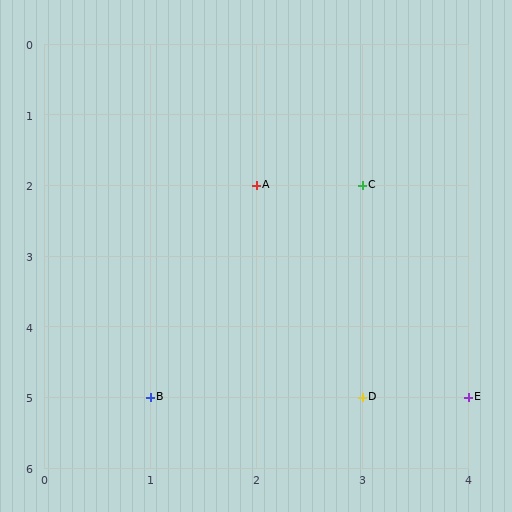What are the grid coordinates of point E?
Point E is at grid coordinates (4, 5).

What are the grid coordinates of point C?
Point C is at grid coordinates (3, 2).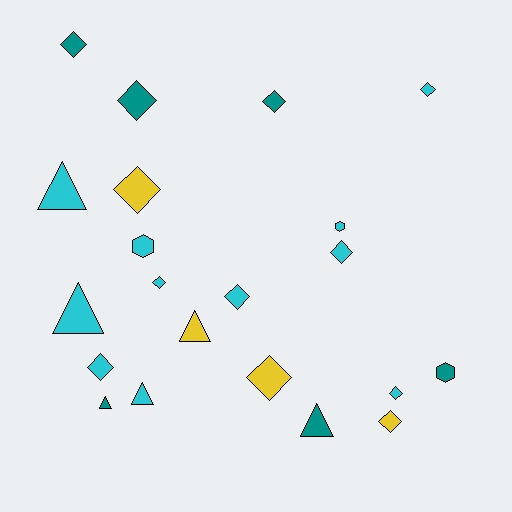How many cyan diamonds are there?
There are 6 cyan diamonds.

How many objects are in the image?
There are 21 objects.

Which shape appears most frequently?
Diamond, with 12 objects.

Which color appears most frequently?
Cyan, with 11 objects.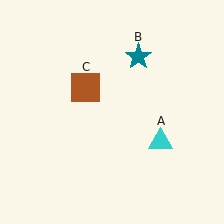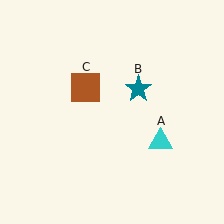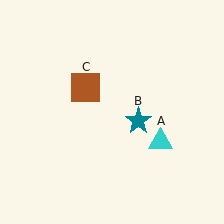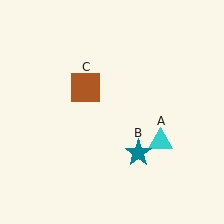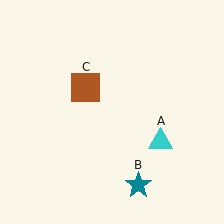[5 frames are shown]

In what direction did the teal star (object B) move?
The teal star (object B) moved down.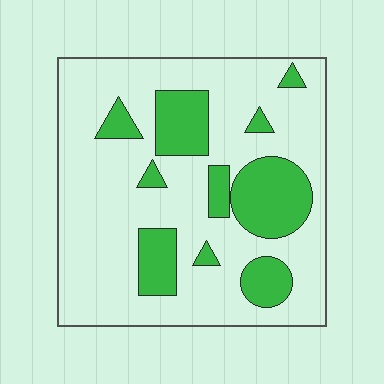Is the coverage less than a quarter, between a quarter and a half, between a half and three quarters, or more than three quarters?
Less than a quarter.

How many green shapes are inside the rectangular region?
10.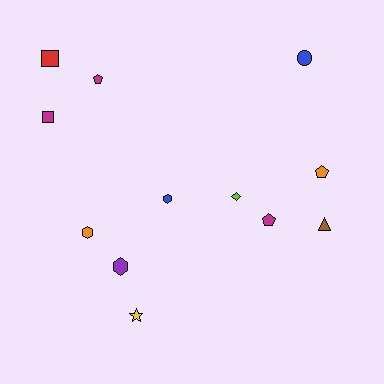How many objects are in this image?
There are 12 objects.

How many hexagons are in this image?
There are 3 hexagons.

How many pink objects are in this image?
There are no pink objects.